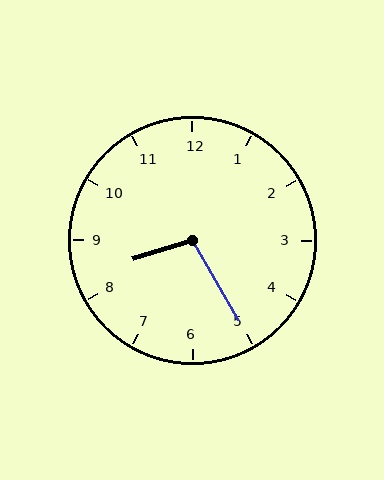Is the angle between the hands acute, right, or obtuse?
It is obtuse.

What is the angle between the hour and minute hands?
Approximately 102 degrees.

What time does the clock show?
8:25.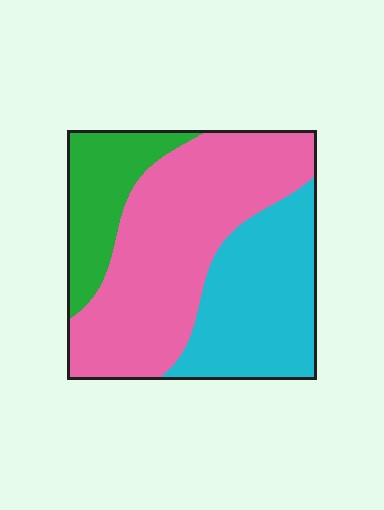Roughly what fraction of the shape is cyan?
Cyan takes up between a quarter and a half of the shape.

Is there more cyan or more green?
Cyan.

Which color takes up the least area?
Green, at roughly 20%.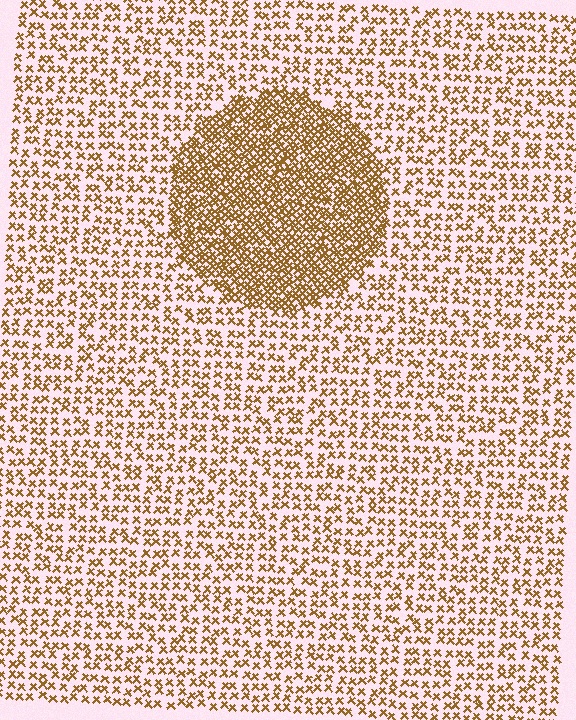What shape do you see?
I see a circle.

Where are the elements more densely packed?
The elements are more densely packed inside the circle boundary.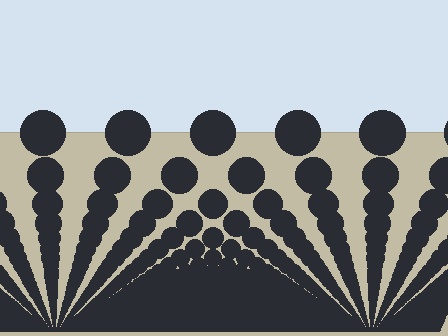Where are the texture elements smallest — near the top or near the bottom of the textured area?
Near the bottom.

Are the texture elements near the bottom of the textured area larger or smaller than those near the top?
Smaller. The gradient is inverted — elements near the bottom are smaller and denser.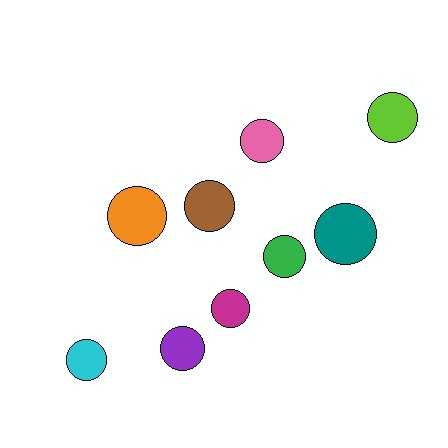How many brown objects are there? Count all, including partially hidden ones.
There is 1 brown object.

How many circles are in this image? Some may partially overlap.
There are 9 circles.